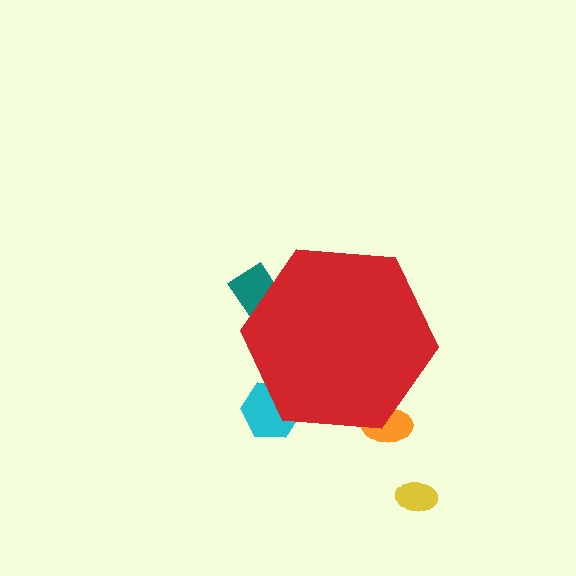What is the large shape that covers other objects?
A red hexagon.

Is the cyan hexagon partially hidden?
Yes, the cyan hexagon is partially hidden behind the red hexagon.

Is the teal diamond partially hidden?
Yes, the teal diamond is partially hidden behind the red hexagon.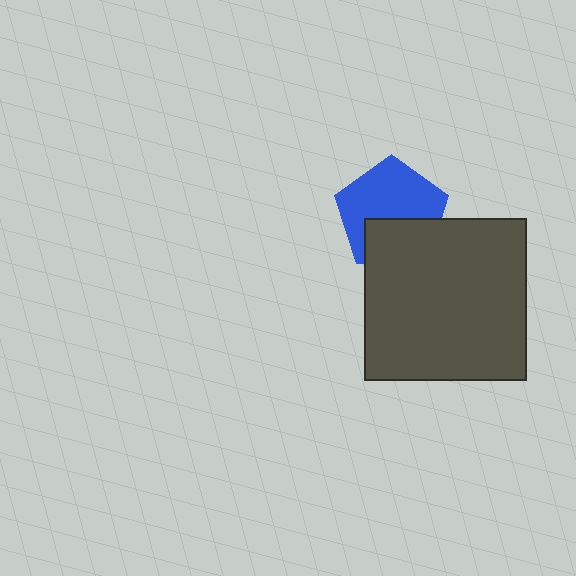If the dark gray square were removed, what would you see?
You would see the complete blue pentagon.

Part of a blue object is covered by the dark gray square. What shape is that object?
It is a pentagon.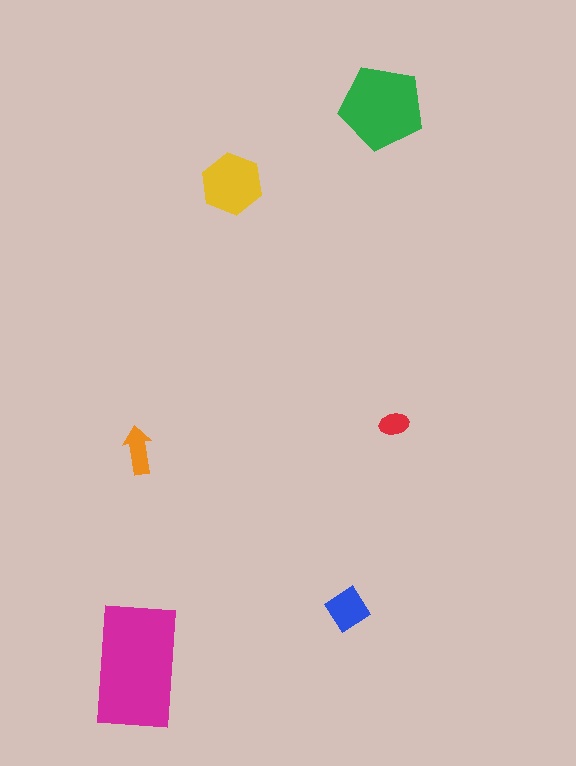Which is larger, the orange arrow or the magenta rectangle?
The magenta rectangle.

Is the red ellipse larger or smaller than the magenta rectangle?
Smaller.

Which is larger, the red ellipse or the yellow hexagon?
The yellow hexagon.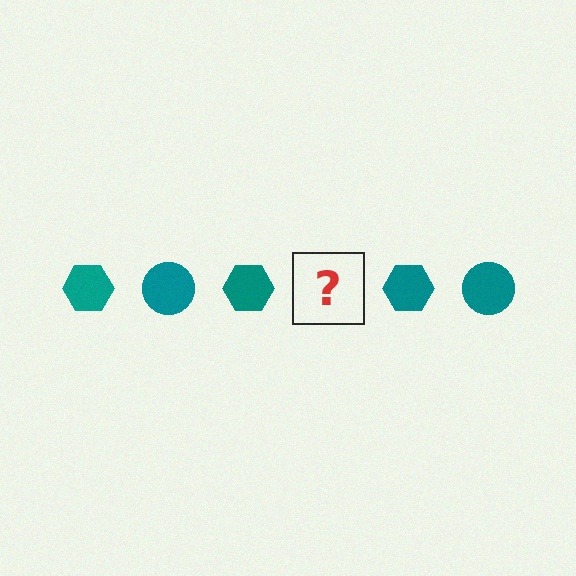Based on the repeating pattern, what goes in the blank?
The blank should be a teal circle.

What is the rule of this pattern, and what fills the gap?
The rule is that the pattern cycles through hexagon, circle shapes in teal. The gap should be filled with a teal circle.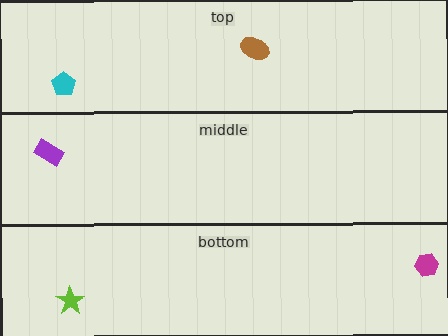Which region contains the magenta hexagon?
The bottom region.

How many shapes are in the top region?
2.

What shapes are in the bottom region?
The magenta hexagon, the lime star.